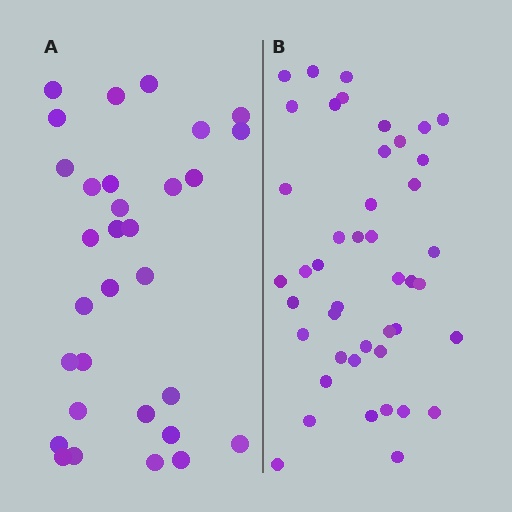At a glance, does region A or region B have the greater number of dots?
Region B (the right region) has more dots.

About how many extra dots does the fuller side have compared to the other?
Region B has approximately 15 more dots than region A.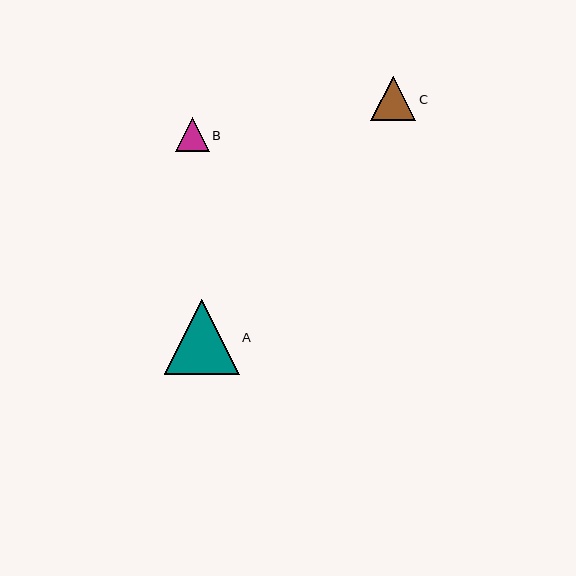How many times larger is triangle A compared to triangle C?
Triangle A is approximately 1.7 times the size of triangle C.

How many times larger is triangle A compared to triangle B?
Triangle A is approximately 2.3 times the size of triangle B.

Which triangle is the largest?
Triangle A is the largest with a size of approximately 75 pixels.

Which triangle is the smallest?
Triangle B is the smallest with a size of approximately 33 pixels.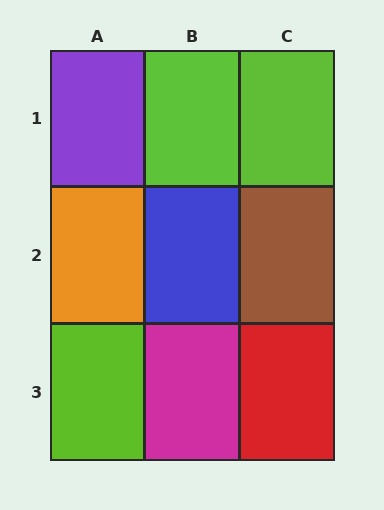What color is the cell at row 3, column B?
Magenta.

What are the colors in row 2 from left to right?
Orange, blue, brown.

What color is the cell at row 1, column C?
Lime.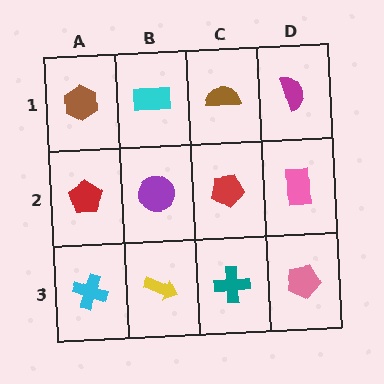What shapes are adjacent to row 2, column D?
A magenta semicircle (row 1, column D), a pink pentagon (row 3, column D), a red pentagon (row 2, column C).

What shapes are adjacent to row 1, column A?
A red pentagon (row 2, column A), a cyan rectangle (row 1, column B).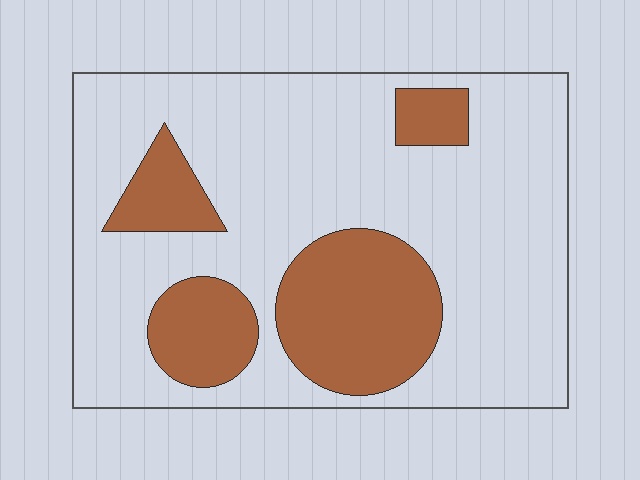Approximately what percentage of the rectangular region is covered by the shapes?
Approximately 25%.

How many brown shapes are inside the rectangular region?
4.